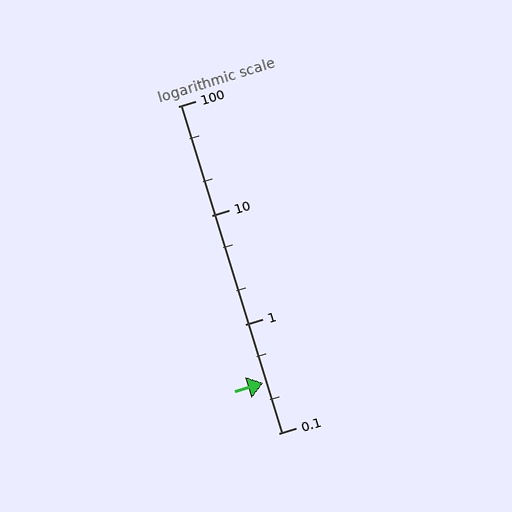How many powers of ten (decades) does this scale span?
The scale spans 3 decades, from 0.1 to 100.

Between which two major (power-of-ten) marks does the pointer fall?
The pointer is between 0.1 and 1.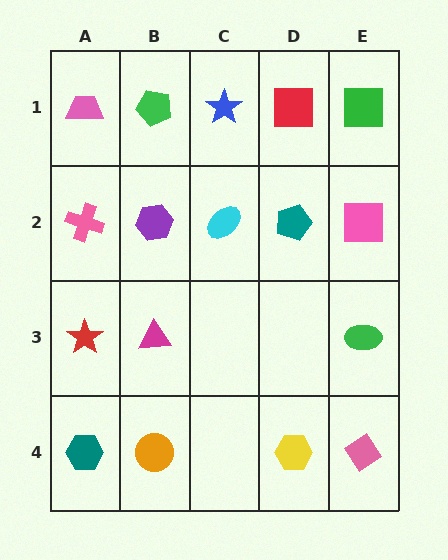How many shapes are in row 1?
5 shapes.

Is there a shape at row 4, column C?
No, that cell is empty.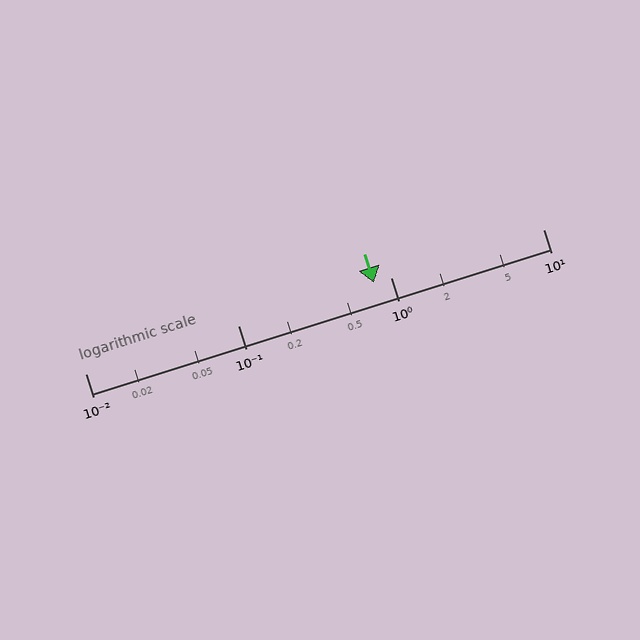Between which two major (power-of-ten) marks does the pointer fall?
The pointer is between 0.1 and 1.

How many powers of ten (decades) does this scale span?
The scale spans 3 decades, from 0.01 to 10.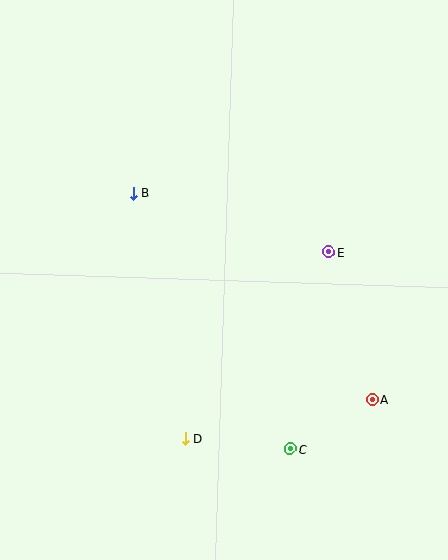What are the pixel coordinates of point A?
Point A is at (372, 400).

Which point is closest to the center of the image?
Point E at (329, 252) is closest to the center.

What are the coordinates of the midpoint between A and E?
The midpoint between A and E is at (351, 326).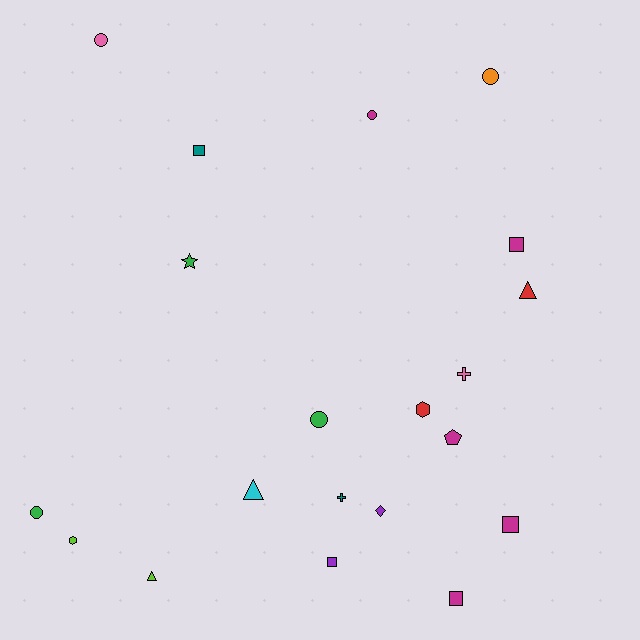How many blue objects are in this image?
There are no blue objects.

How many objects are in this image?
There are 20 objects.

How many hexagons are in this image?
There are 2 hexagons.